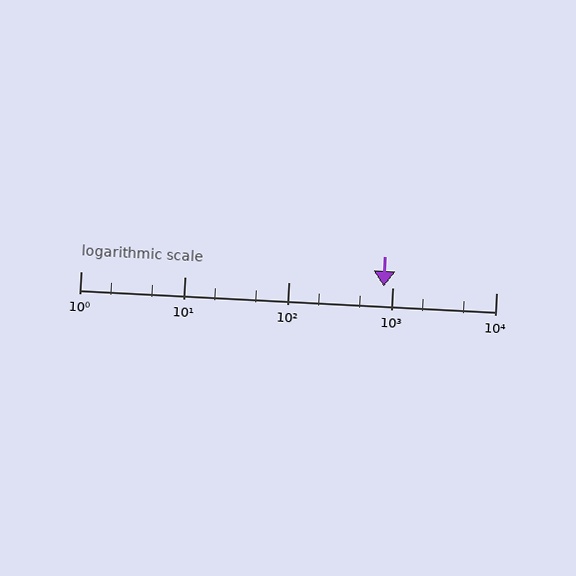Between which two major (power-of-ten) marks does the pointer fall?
The pointer is between 100 and 1000.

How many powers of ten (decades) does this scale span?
The scale spans 4 decades, from 1 to 10000.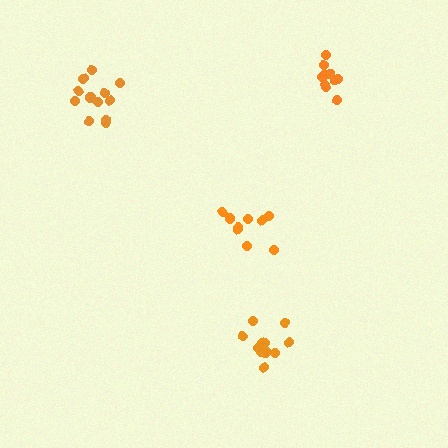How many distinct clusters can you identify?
There are 4 distinct clusters.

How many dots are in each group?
Group 1: 9 dots, Group 2: 12 dots, Group 3: 12 dots, Group 4: 10 dots (43 total).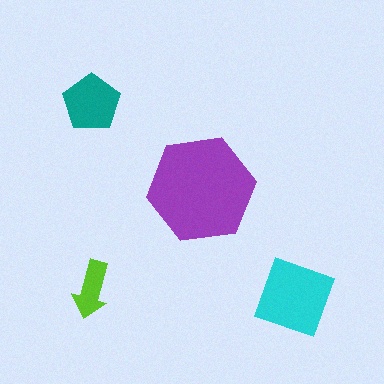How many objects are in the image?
There are 4 objects in the image.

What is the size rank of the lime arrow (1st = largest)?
4th.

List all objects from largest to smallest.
The purple hexagon, the cyan square, the teal pentagon, the lime arrow.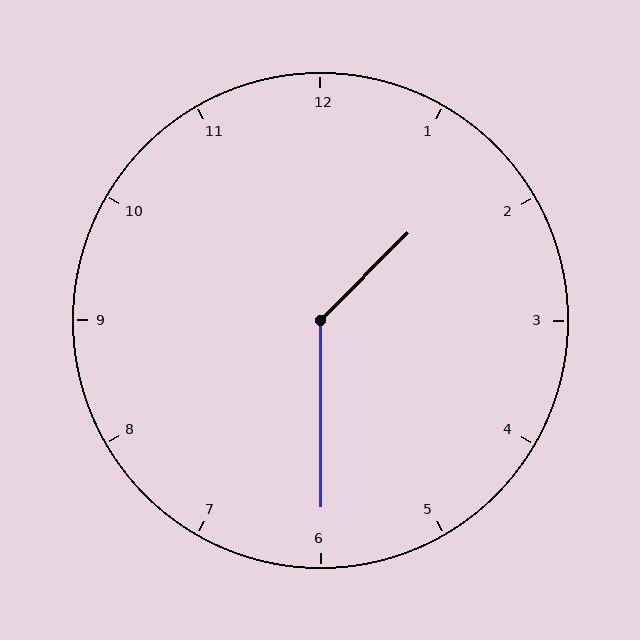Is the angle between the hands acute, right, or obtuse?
It is obtuse.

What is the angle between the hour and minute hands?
Approximately 135 degrees.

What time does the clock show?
1:30.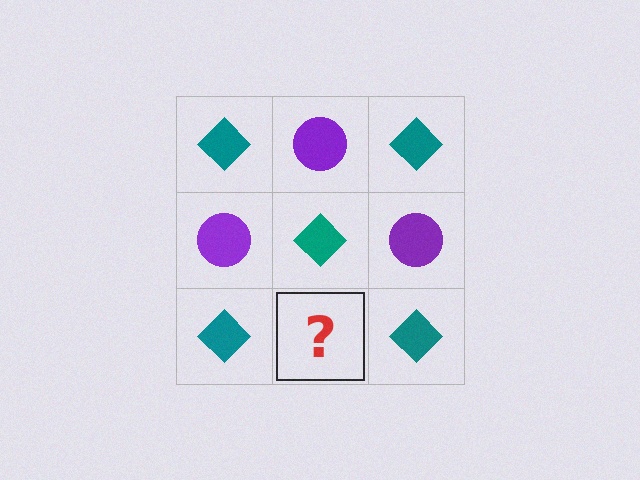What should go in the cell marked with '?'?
The missing cell should contain a purple circle.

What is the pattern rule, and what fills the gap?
The rule is that it alternates teal diamond and purple circle in a checkerboard pattern. The gap should be filled with a purple circle.